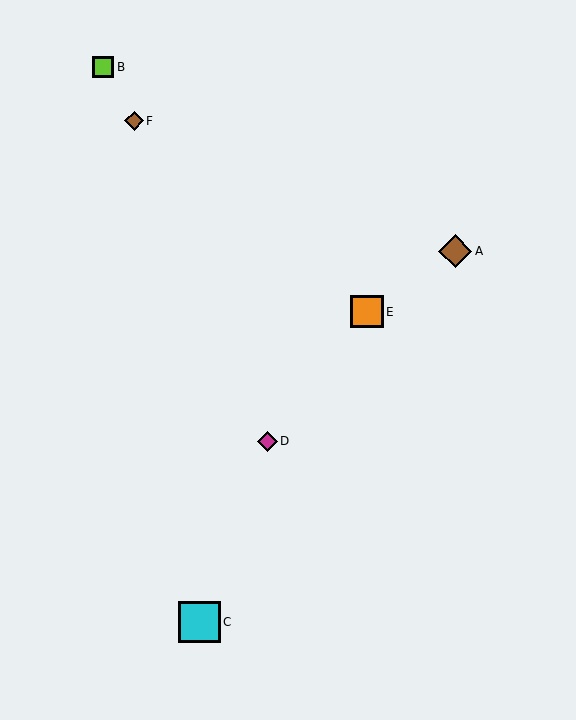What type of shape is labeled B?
Shape B is a lime square.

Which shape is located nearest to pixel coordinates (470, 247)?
The brown diamond (labeled A) at (455, 251) is nearest to that location.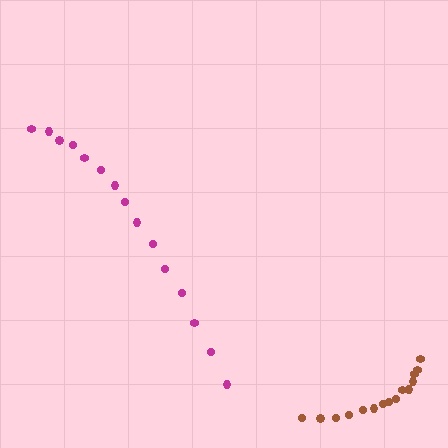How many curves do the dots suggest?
There are 2 distinct paths.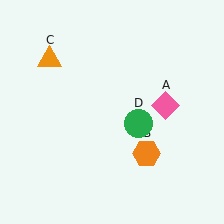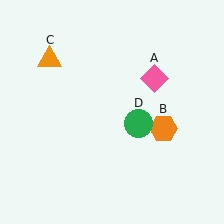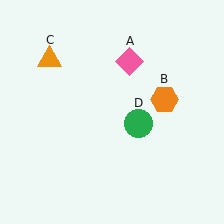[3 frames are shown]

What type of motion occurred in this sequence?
The pink diamond (object A), orange hexagon (object B) rotated counterclockwise around the center of the scene.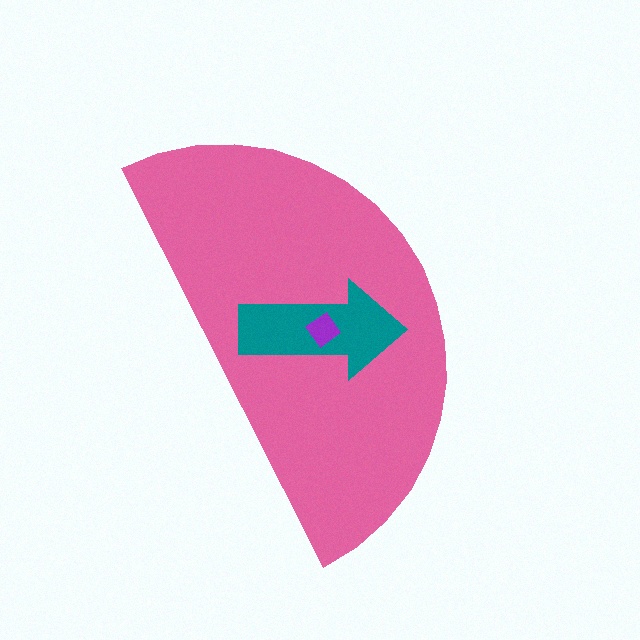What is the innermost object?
The purple diamond.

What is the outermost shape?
The pink semicircle.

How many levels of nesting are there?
3.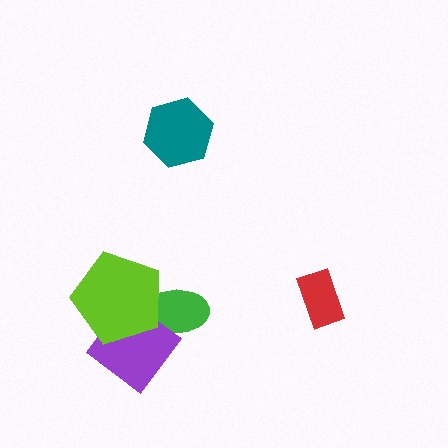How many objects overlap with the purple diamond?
2 objects overlap with the purple diamond.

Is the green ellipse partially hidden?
Yes, it is partially covered by another shape.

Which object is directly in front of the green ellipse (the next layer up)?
The purple diamond is directly in front of the green ellipse.